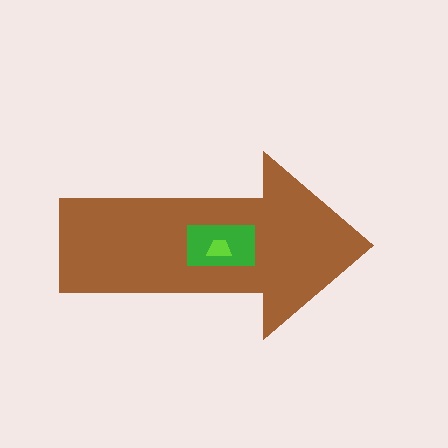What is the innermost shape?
The lime trapezoid.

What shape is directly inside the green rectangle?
The lime trapezoid.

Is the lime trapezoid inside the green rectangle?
Yes.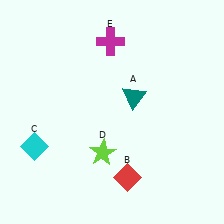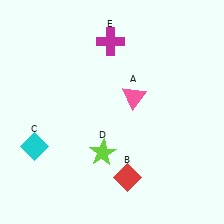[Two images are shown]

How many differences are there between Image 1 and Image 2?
There is 1 difference between the two images.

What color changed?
The triangle (A) changed from teal in Image 1 to pink in Image 2.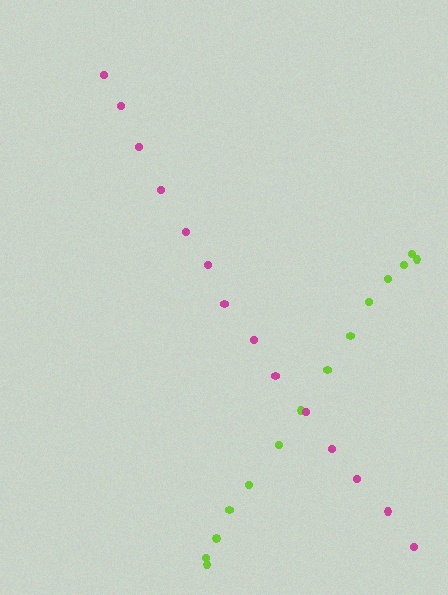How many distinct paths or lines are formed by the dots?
There are 2 distinct paths.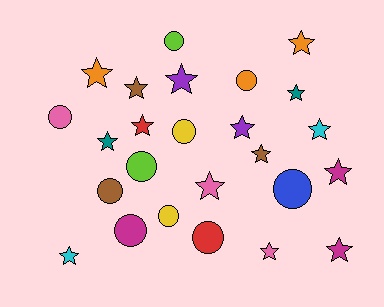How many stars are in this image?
There are 15 stars.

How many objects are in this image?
There are 25 objects.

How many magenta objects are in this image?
There are 3 magenta objects.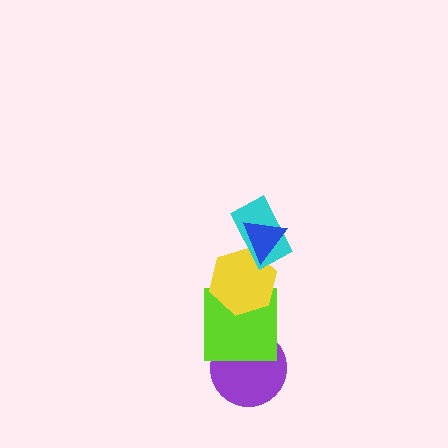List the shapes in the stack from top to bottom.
From top to bottom: the blue triangle, the cyan rectangle, the yellow hexagon, the lime square, the purple circle.